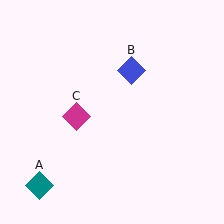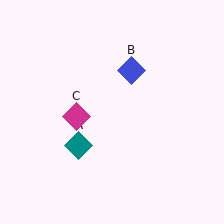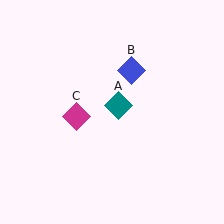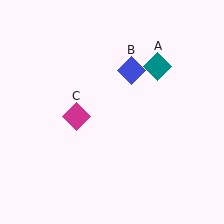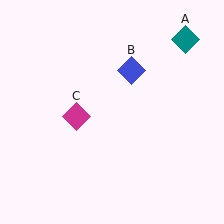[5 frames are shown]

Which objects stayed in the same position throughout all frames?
Blue diamond (object B) and magenta diamond (object C) remained stationary.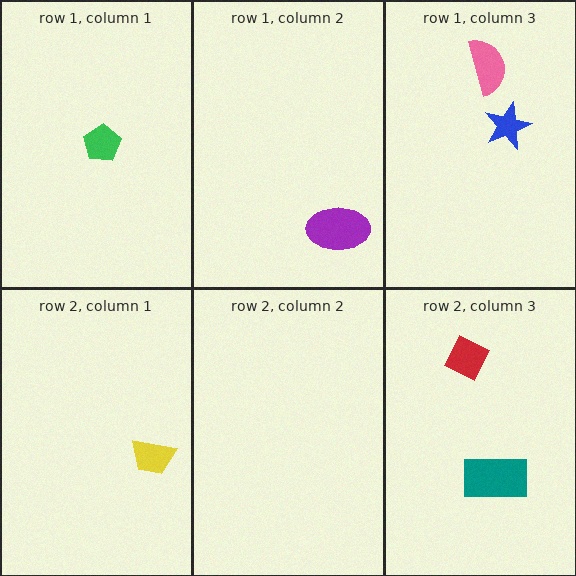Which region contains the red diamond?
The row 2, column 3 region.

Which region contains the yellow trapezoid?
The row 2, column 1 region.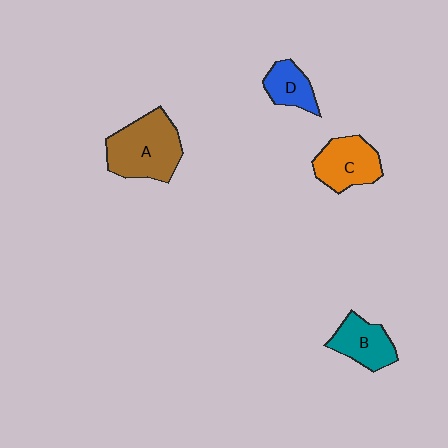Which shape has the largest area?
Shape A (brown).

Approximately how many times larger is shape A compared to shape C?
Approximately 1.4 times.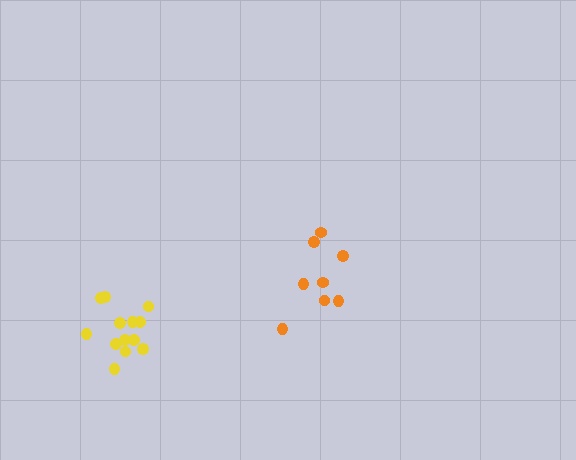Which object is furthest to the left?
The yellow cluster is leftmost.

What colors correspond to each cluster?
The clusters are colored: orange, yellow.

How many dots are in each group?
Group 1: 8 dots, Group 2: 13 dots (21 total).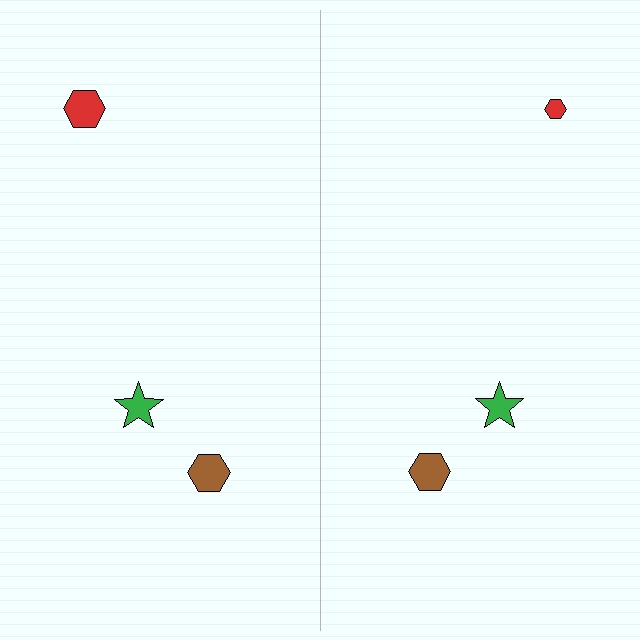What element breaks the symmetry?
The red hexagon on the right side has a different size than its mirror counterpart.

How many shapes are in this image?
There are 6 shapes in this image.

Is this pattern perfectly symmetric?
No, the pattern is not perfectly symmetric. The red hexagon on the right side has a different size than its mirror counterpart.